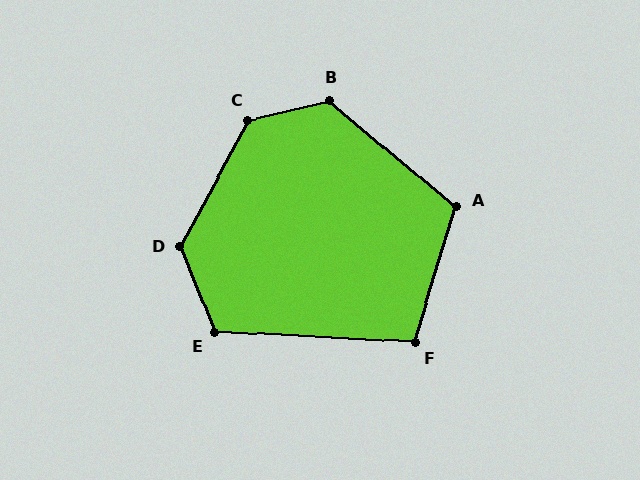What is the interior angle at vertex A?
Approximately 113 degrees (obtuse).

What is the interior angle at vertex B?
Approximately 127 degrees (obtuse).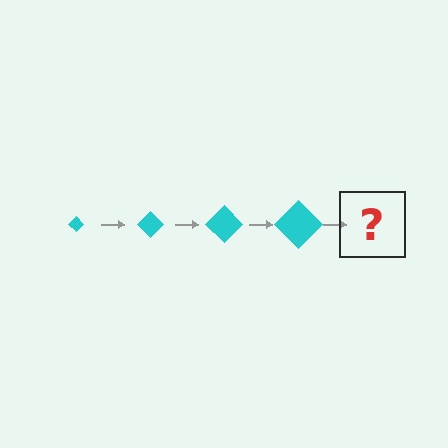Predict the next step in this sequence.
The next step is a cyan diamond, larger than the previous one.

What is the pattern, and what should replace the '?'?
The pattern is that the diamond gets progressively larger each step. The '?' should be a cyan diamond, larger than the previous one.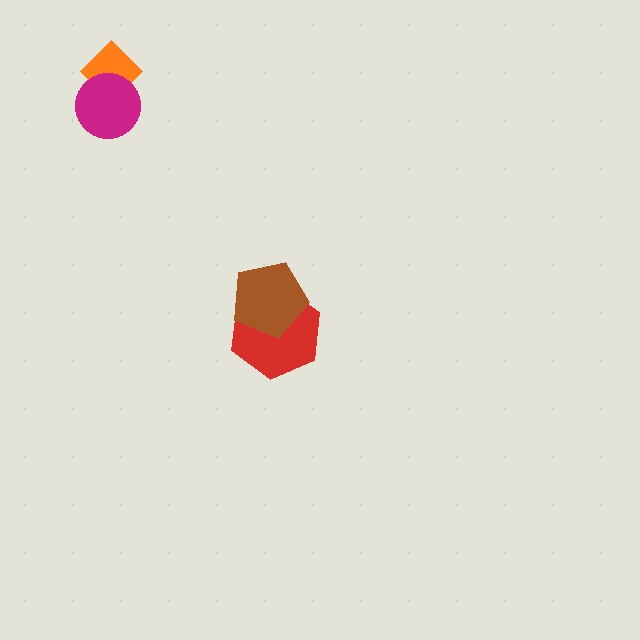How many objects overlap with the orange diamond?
1 object overlaps with the orange diamond.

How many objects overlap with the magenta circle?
1 object overlaps with the magenta circle.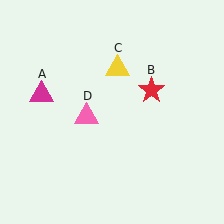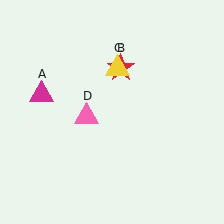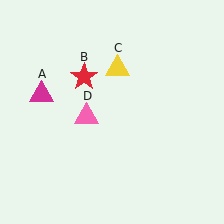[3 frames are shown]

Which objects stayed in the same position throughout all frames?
Magenta triangle (object A) and yellow triangle (object C) and pink triangle (object D) remained stationary.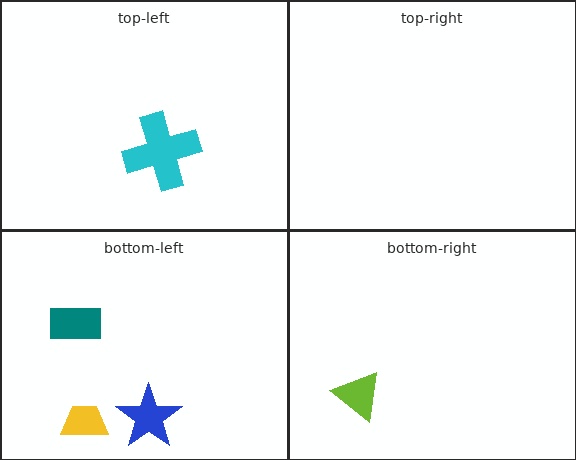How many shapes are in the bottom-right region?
1.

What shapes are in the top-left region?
The cyan cross.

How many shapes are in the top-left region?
1.